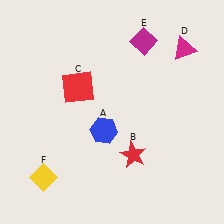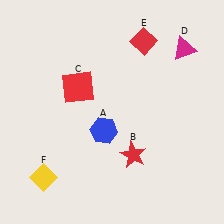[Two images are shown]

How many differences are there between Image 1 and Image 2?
There is 1 difference between the two images.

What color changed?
The diamond (E) changed from magenta in Image 1 to red in Image 2.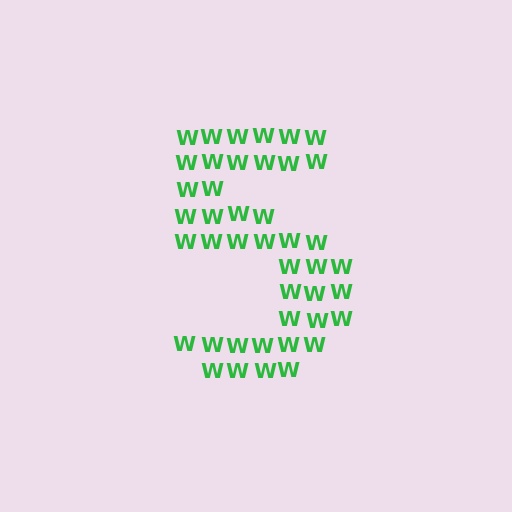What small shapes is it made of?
It is made of small letter W's.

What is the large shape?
The large shape is the digit 5.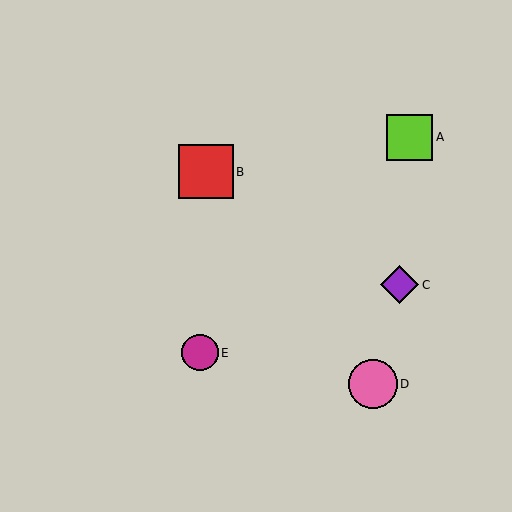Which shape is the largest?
The red square (labeled B) is the largest.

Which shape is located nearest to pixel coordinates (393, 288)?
The purple diamond (labeled C) at (400, 285) is nearest to that location.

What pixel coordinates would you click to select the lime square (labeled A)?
Click at (410, 137) to select the lime square A.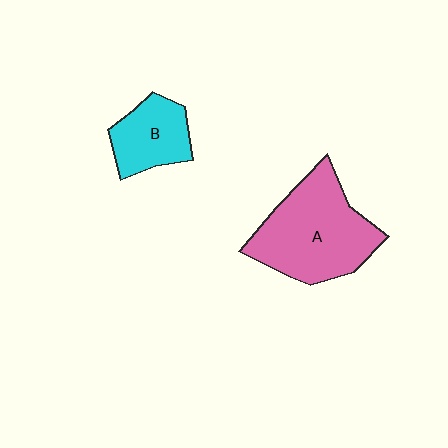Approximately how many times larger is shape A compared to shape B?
Approximately 2.0 times.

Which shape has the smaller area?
Shape B (cyan).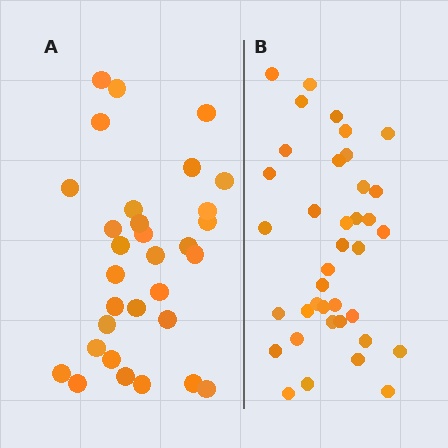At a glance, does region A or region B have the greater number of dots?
Region B (the right region) has more dots.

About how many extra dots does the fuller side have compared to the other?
Region B has roughly 8 or so more dots than region A.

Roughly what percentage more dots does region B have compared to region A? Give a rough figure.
About 25% more.